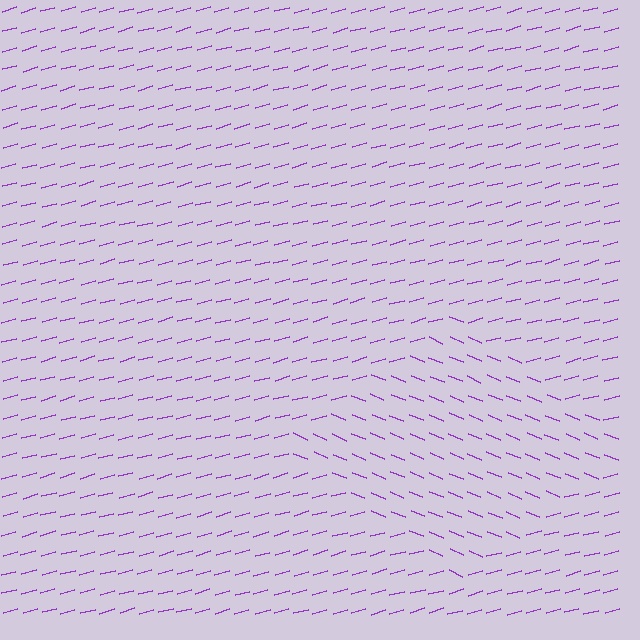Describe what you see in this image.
The image is filled with small purple line segments. A diamond region in the image has lines oriented differently from the surrounding lines, creating a visible texture boundary.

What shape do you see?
I see a diamond.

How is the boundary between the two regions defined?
The boundary is defined purely by a change in line orientation (approximately 38 degrees difference). All lines are the same color and thickness.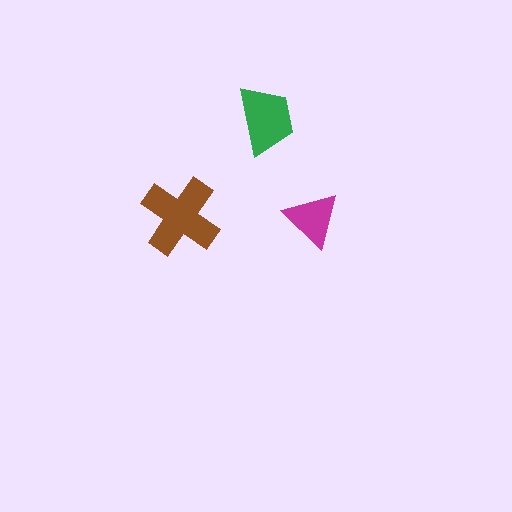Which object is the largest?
The brown cross.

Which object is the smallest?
The magenta triangle.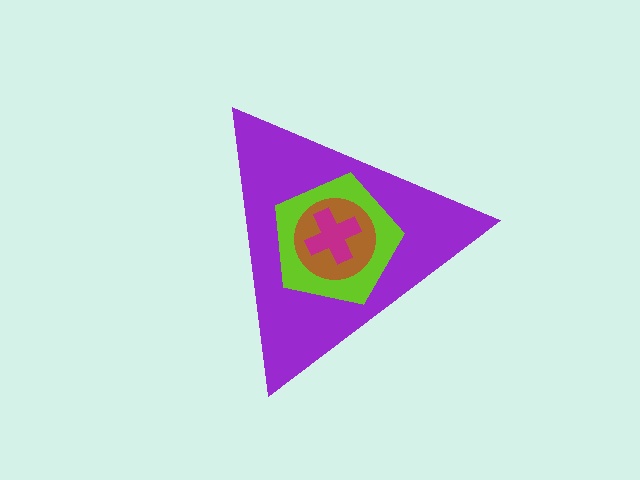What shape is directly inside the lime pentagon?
The brown circle.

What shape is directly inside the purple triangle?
The lime pentagon.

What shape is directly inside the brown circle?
The magenta cross.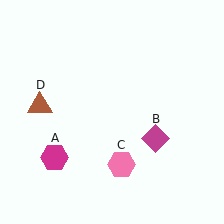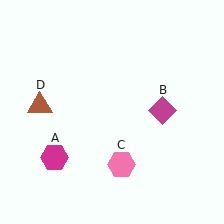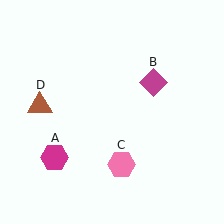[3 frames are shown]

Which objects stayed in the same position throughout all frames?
Magenta hexagon (object A) and pink hexagon (object C) and brown triangle (object D) remained stationary.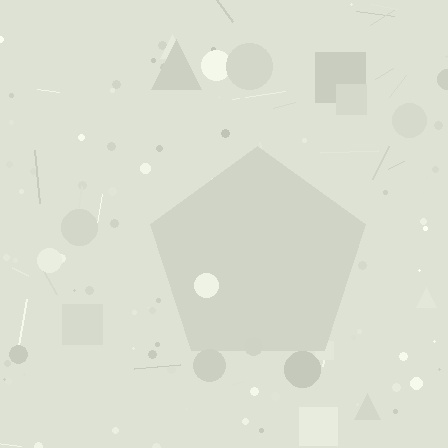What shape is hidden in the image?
A pentagon is hidden in the image.